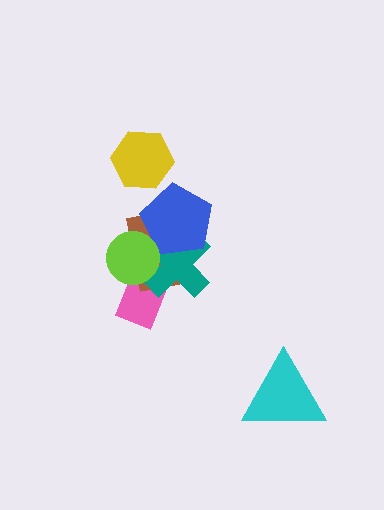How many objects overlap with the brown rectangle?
4 objects overlap with the brown rectangle.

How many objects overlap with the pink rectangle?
3 objects overlap with the pink rectangle.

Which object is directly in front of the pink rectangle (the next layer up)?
The brown rectangle is directly in front of the pink rectangle.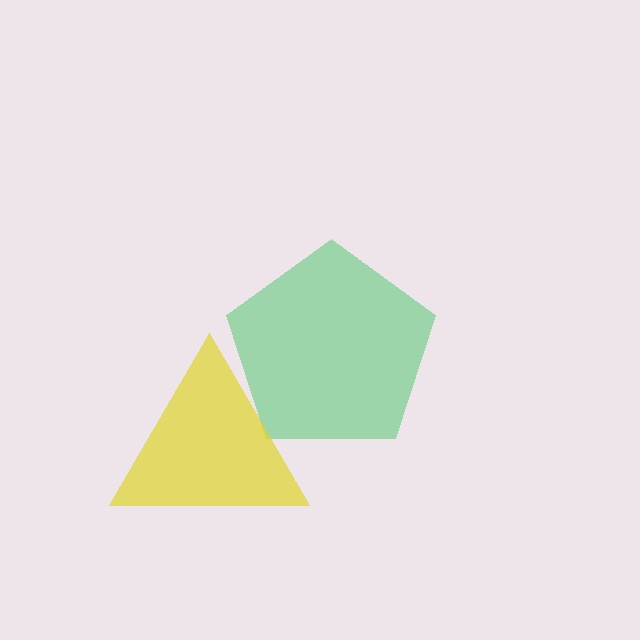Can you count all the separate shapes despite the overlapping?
Yes, there are 2 separate shapes.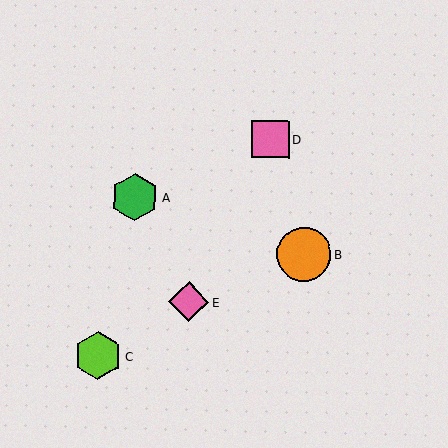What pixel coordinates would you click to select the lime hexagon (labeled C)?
Click at (98, 356) to select the lime hexagon C.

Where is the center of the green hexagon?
The center of the green hexagon is at (135, 197).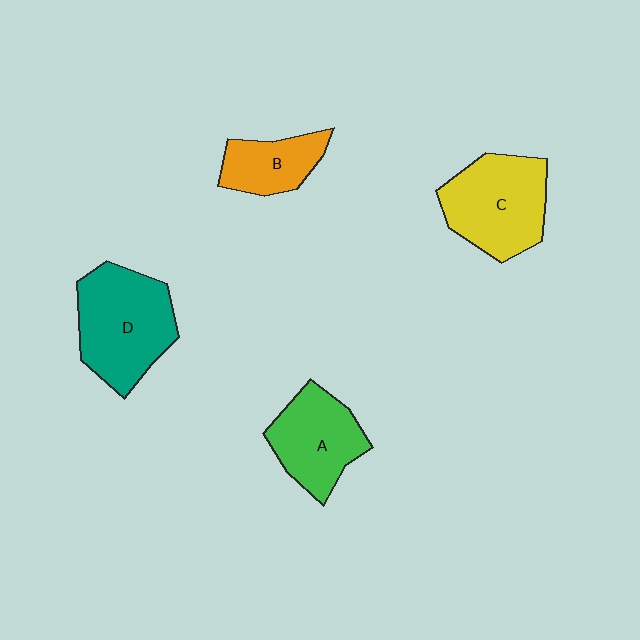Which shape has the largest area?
Shape D (teal).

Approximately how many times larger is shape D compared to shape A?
Approximately 1.3 times.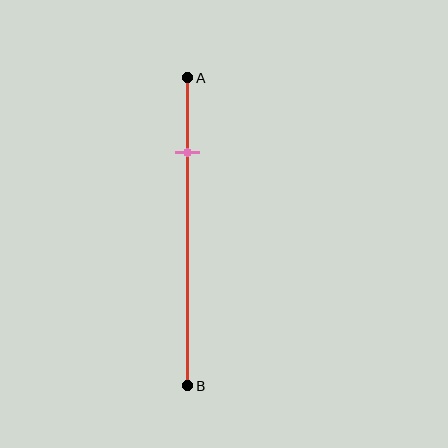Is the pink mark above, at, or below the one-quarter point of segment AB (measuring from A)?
The pink mark is approximately at the one-quarter point of segment AB.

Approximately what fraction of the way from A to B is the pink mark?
The pink mark is approximately 25% of the way from A to B.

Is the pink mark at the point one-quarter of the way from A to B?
Yes, the mark is approximately at the one-quarter point.